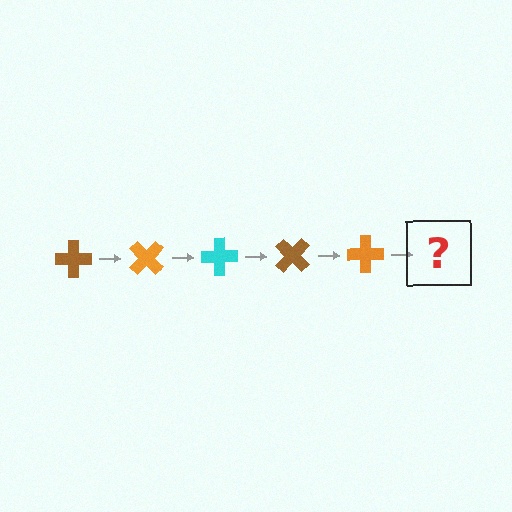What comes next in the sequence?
The next element should be a cyan cross, rotated 225 degrees from the start.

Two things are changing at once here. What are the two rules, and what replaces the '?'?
The two rules are that it rotates 45 degrees each step and the color cycles through brown, orange, and cyan. The '?' should be a cyan cross, rotated 225 degrees from the start.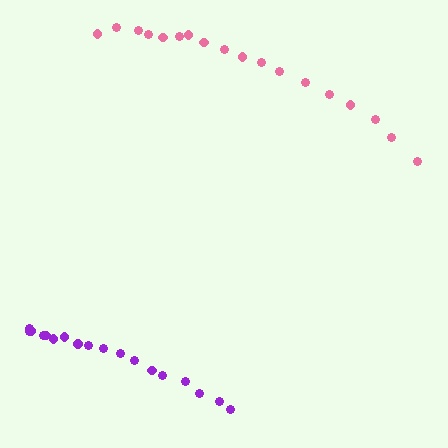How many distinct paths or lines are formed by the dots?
There are 2 distinct paths.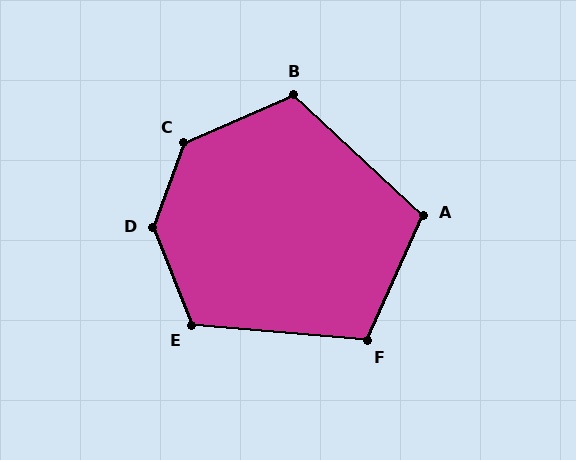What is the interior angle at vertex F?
Approximately 109 degrees (obtuse).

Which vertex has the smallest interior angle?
A, at approximately 109 degrees.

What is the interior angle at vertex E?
Approximately 117 degrees (obtuse).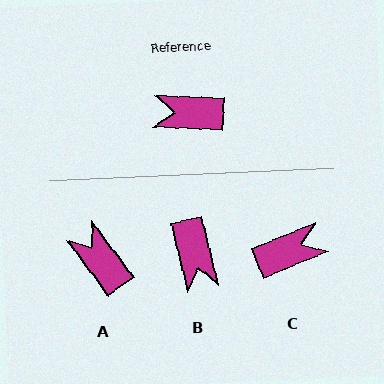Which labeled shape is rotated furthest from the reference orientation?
C, about 154 degrees away.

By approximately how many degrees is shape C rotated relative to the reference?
Approximately 154 degrees clockwise.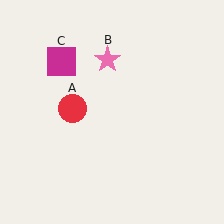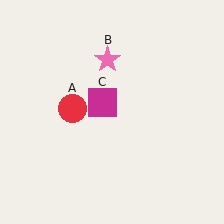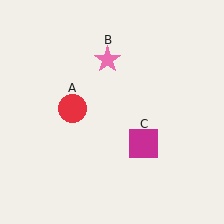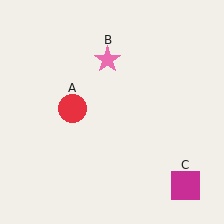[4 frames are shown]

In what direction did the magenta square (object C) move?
The magenta square (object C) moved down and to the right.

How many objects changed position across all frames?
1 object changed position: magenta square (object C).